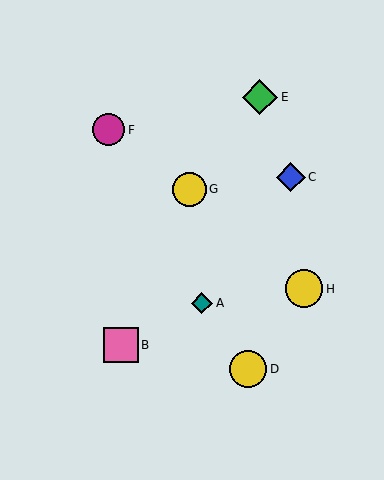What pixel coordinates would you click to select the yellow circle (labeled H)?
Click at (304, 289) to select the yellow circle H.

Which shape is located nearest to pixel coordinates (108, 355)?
The pink square (labeled B) at (121, 345) is nearest to that location.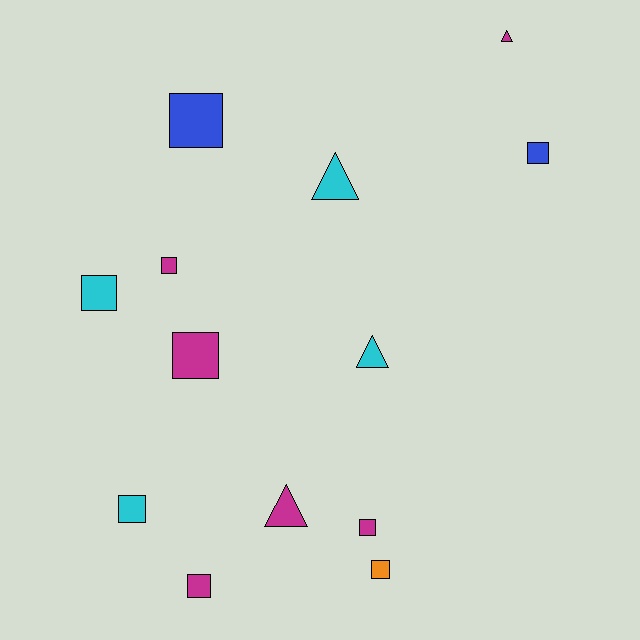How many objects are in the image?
There are 13 objects.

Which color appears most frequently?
Magenta, with 6 objects.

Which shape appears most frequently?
Square, with 9 objects.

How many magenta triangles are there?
There are 2 magenta triangles.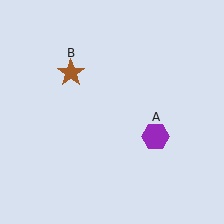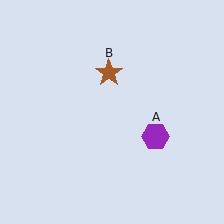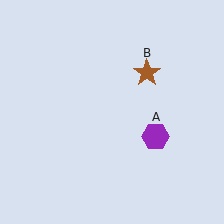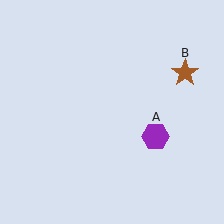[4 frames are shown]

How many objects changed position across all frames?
1 object changed position: brown star (object B).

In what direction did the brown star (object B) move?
The brown star (object B) moved right.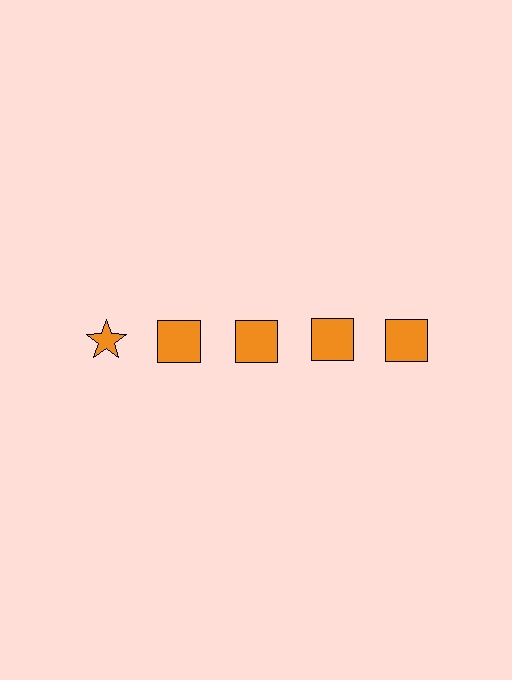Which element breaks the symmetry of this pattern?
The orange star in the top row, leftmost column breaks the symmetry. All other shapes are orange squares.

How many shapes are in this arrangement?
There are 5 shapes arranged in a grid pattern.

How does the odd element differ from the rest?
It has a different shape: star instead of square.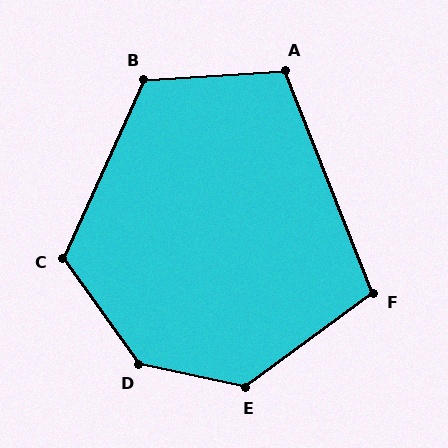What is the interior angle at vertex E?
Approximately 132 degrees (obtuse).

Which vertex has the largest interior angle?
D, at approximately 137 degrees.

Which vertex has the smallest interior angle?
F, at approximately 105 degrees.